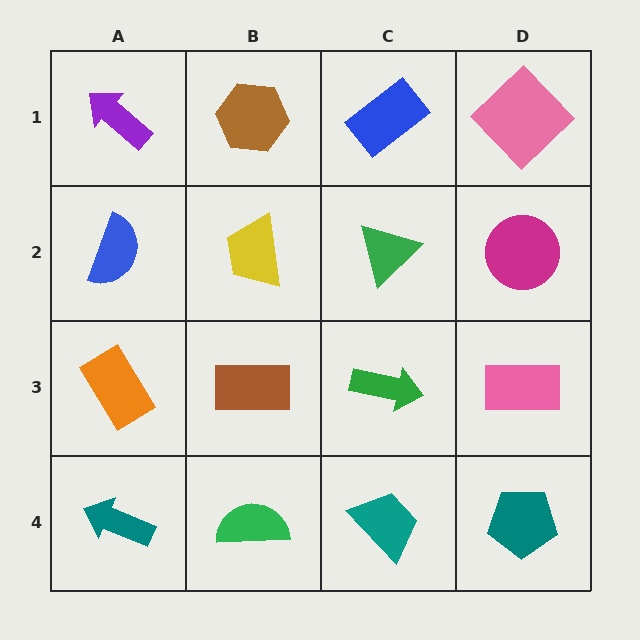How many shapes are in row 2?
4 shapes.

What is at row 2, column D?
A magenta circle.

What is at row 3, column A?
An orange rectangle.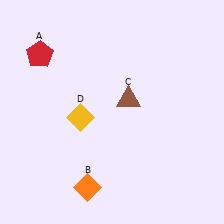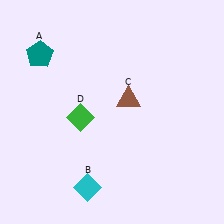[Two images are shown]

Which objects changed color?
A changed from red to teal. B changed from orange to cyan. D changed from yellow to green.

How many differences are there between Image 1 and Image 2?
There are 3 differences between the two images.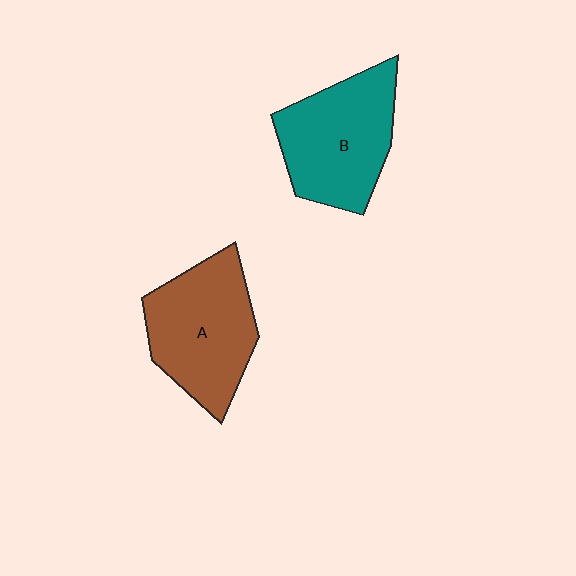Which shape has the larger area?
Shape A (brown).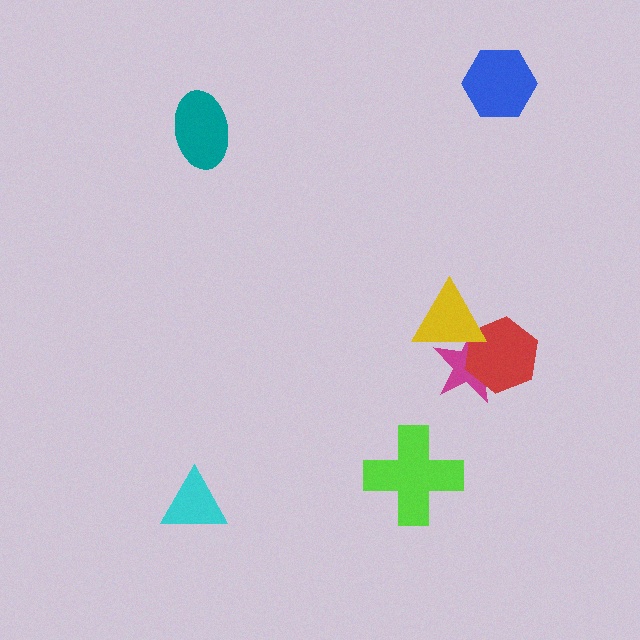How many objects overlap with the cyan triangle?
0 objects overlap with the cyan triangle.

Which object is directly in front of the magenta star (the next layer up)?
The red hexagon is directly in front of the magenta star.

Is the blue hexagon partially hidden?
No, no other shape covers it.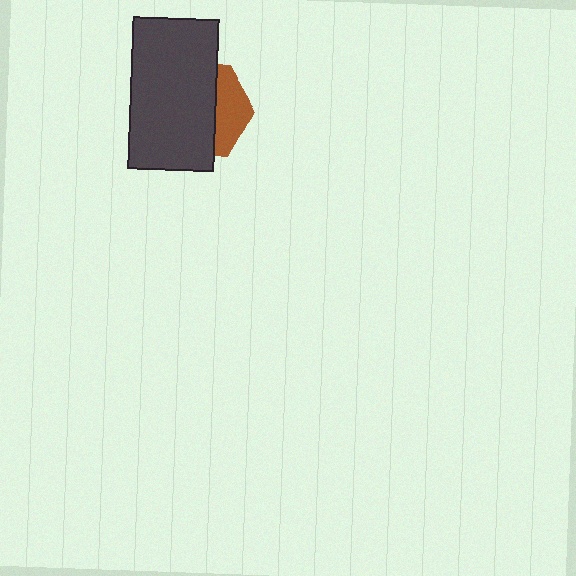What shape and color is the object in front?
The object in front is a dark gray rectangle.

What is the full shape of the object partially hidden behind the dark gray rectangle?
The partially hidden object is a brown hexagon.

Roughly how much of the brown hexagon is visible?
A small part of it is visible (roughly 33%).